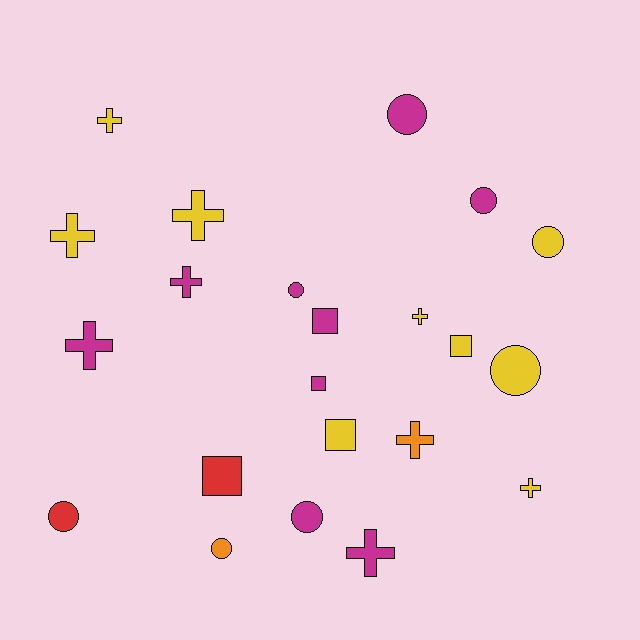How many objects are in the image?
There are 22 objects.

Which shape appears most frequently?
Cross, with 9 objects.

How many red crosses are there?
There are no red crosses.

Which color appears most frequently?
Magenta, with 9 objects.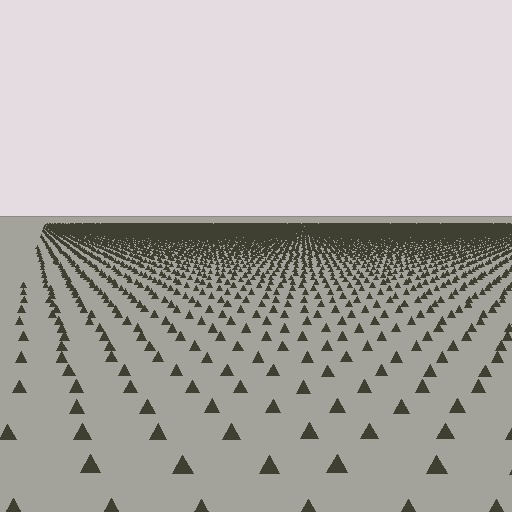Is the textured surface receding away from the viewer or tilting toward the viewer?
The surface is receding away from the viewer. Texture elements get smaller and denser toward the top.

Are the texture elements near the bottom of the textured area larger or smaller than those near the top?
Larger. Near the bottom, elements are closer to the viewer and appear at a bigger on-screen size.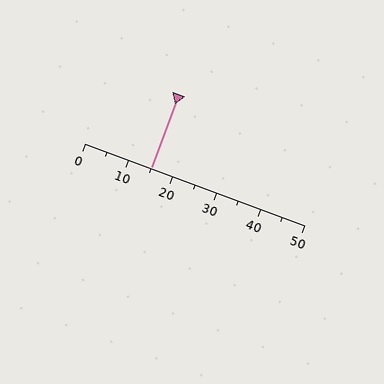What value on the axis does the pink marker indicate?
The marker indicates approximately 15.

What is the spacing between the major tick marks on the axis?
The major ticks are spaced 10 apart.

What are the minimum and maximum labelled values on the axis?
The axis runs from 0 to 50.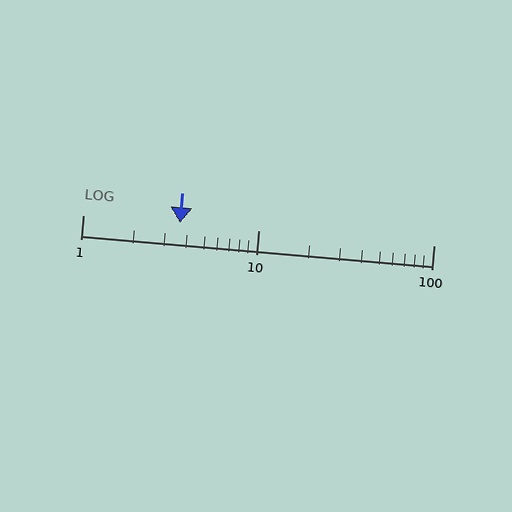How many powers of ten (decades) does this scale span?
The scale spans 2 decades, from 1 to 100.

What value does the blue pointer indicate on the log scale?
The pointer indicates approximately 3.6.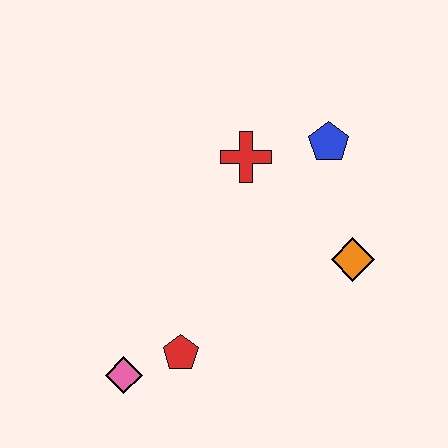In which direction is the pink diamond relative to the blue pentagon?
The pink diamond is below the blue pentagon.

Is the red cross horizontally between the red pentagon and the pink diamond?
No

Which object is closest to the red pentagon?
The pink diamond is closest to the red pentagon.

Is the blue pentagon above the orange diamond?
Yes